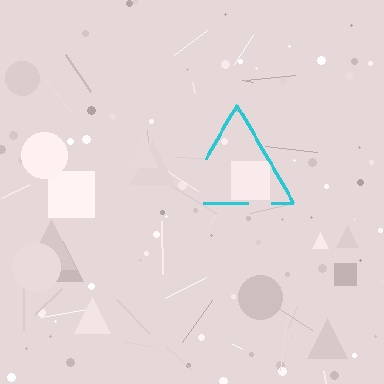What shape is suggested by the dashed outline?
The dashed outline suggests a triangle.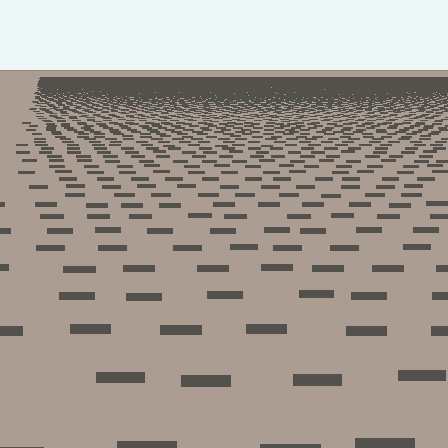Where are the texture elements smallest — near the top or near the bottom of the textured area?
Near the top.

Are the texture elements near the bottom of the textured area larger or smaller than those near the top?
Larger. Near the bottom, elements are closer to the viewer and appear at a bigger on-screen size.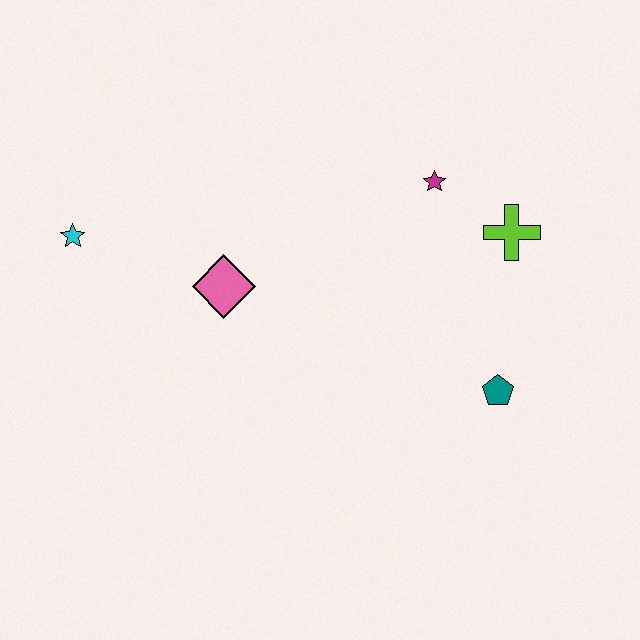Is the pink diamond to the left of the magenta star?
Yes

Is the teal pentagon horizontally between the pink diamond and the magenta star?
No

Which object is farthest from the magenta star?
The cyan star is farthest from the magenta star.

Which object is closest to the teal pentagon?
The lime cross is closest to the teal pentagon.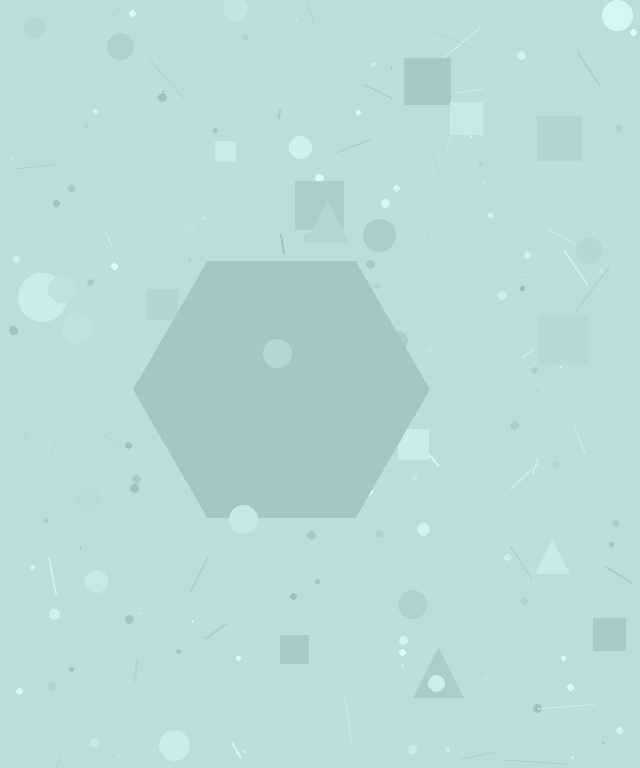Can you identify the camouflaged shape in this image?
The camouflaged shape is a hexagon.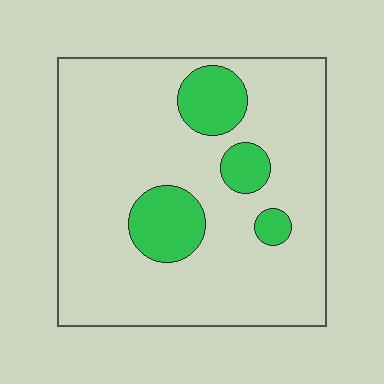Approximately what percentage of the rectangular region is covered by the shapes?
Approximately 15%.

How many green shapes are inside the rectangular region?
4.